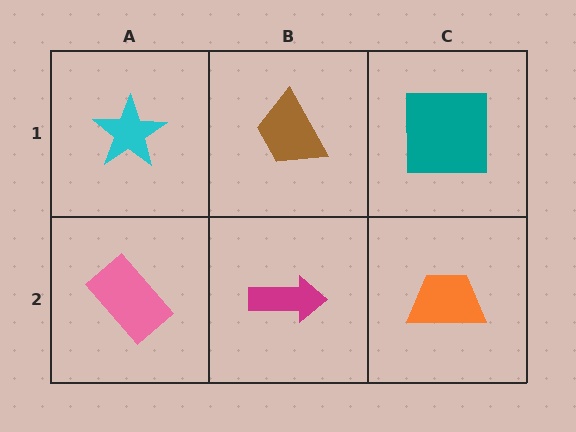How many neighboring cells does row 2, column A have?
2.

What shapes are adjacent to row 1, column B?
A magenta arrow (row 2, column B), a cyan star (row 1, column A), a teal square (row 1, column C).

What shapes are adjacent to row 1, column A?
A pink rectangle (row 2, column A), a brown trapezoid (row 1, column B).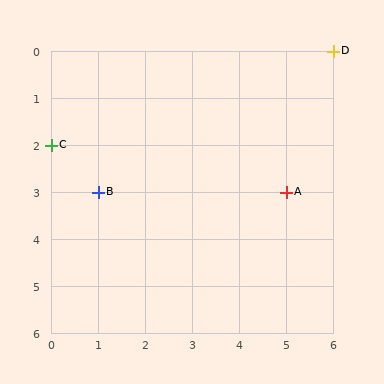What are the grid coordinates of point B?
Point B is at grid coordinates (1, 3).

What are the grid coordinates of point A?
Point A is at grid coordinates (5, 3).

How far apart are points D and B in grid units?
Points D and B are 5 columns and 3 rows apart (about 5.8 grid units diagonally).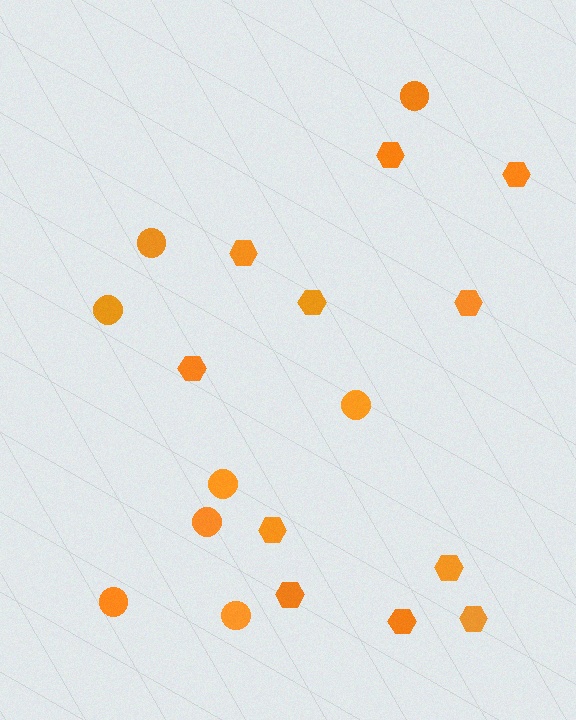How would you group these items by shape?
There are 2 groups: one group of circles (8) and one group of hexagons (11).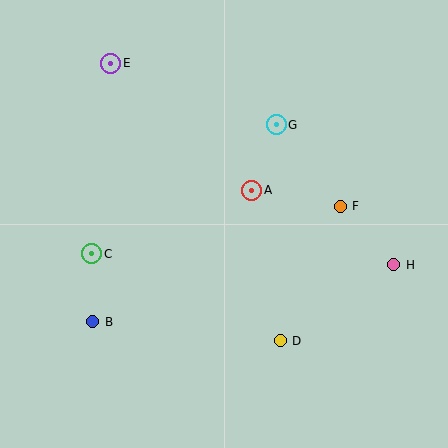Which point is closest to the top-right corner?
Point G is closest to the top-right corner.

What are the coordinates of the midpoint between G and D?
The midpoint between G and D is at (278, 233).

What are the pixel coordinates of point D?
Point D is at (280, 341).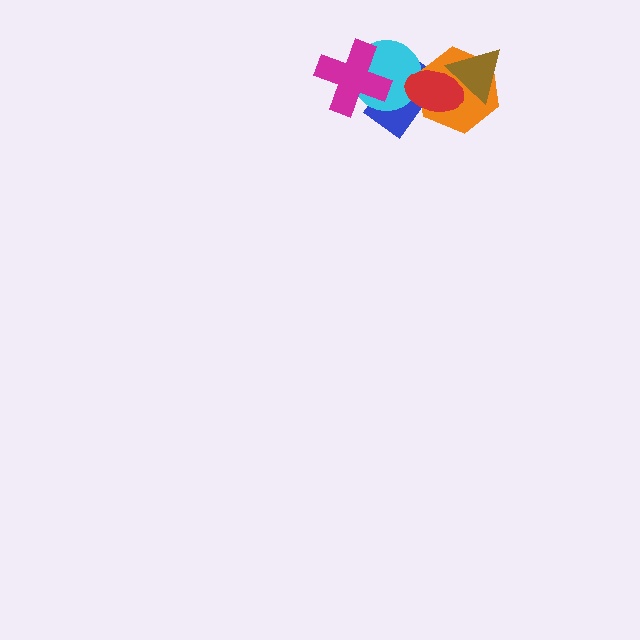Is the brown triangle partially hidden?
Yes, it is partially covered by another shape.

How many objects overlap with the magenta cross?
2 objects overlap with the magenta cross.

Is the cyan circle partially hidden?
Yes, it is partially covered by another shape.